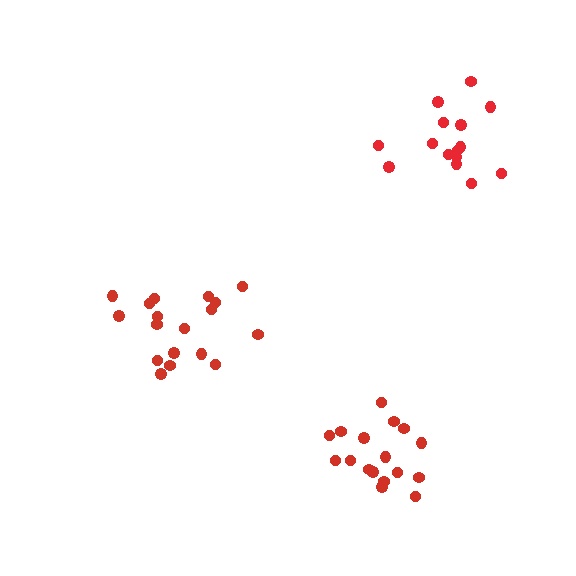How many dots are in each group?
Group 1: 18 dots, Group 2: 17 dots, Group 3: 15 dots (50 total).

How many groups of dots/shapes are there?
There are 3 groups.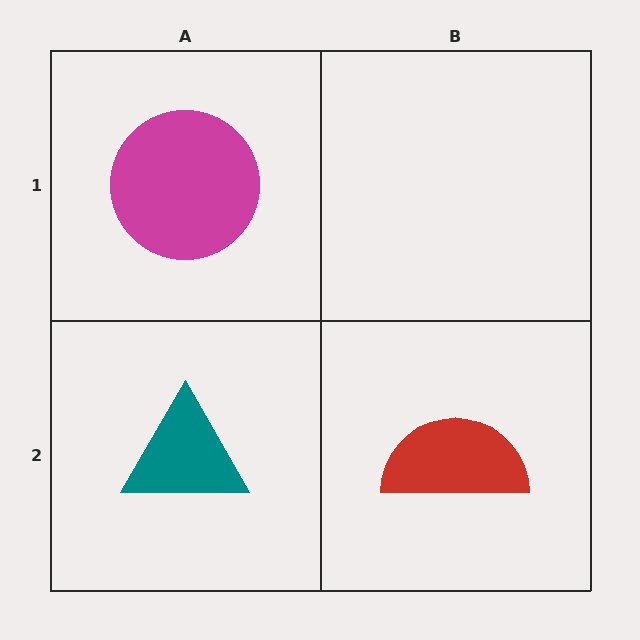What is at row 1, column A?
A magenta circle.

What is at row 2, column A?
A teal triangle.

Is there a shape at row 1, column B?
No, that cell is empty.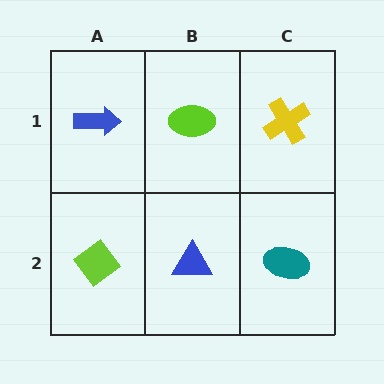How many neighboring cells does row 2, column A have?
2.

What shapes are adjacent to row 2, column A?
A blue arrow (row 1, column A), a blue triangle (row 2, column B).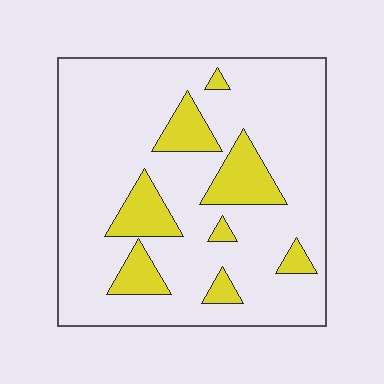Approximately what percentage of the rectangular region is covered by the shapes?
Approximately 20%.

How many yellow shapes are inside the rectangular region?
8.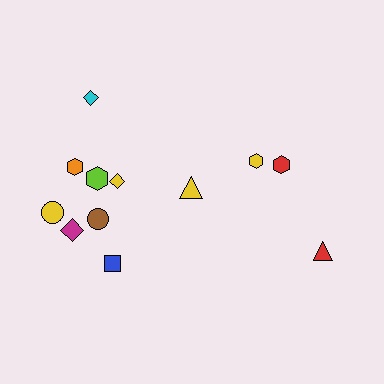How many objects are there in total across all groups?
There are 12 objects.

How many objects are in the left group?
There are 8 objects.